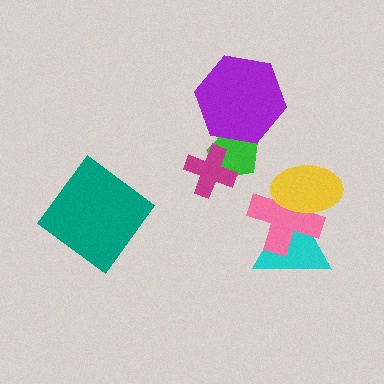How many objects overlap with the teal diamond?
0 objects overlap with the teal diamond.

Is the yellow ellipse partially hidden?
No, no other shape covers it.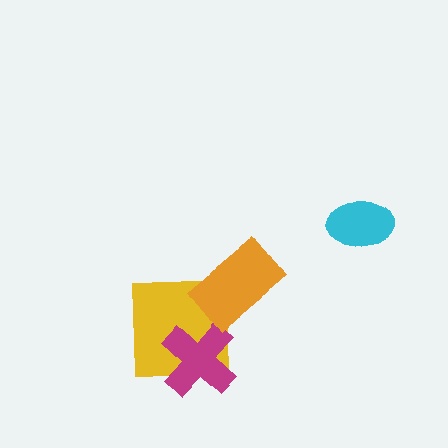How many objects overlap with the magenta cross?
1 object overlaps with the magenta cross.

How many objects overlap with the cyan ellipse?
0 objects overlap with the cyan ellipse.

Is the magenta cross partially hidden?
No, no other shape covers it.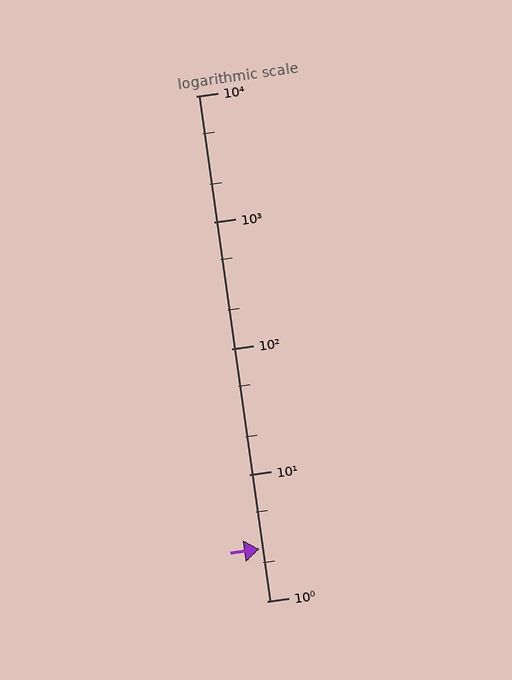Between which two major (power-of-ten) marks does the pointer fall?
The pointer is between 1 and 10.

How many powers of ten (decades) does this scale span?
The scale spans 4 decades, from 1 to 10000.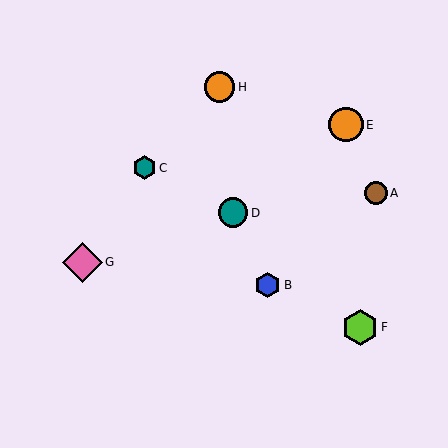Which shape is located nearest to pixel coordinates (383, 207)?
The brown circle (labeled A) at (376, 193) is nearest to that location.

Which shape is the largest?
The pink diamond (labeled G) is the largest.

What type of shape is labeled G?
Shape G is a pink diamond.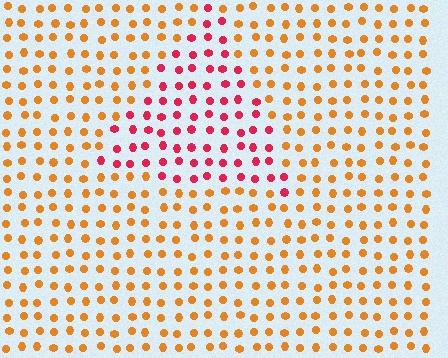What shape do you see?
I see a triangle.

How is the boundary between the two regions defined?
The boundary is defined purely by a slight shift in hue (about 46 degrees). Spacing, size, and orientation are identical on both sides.